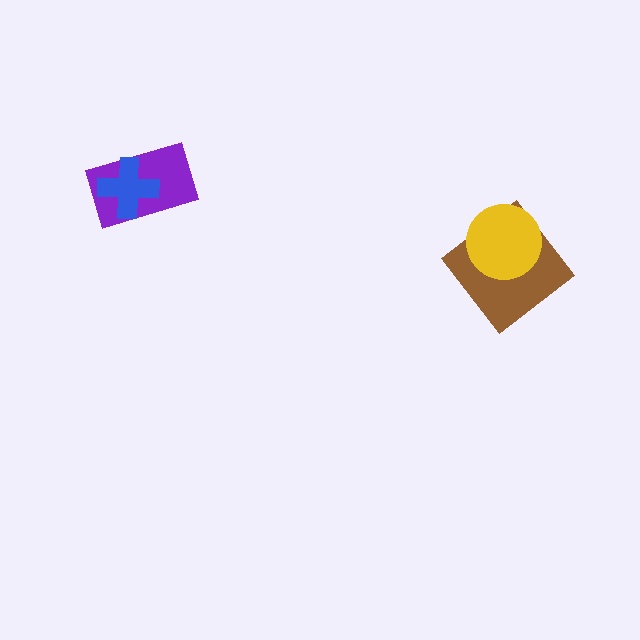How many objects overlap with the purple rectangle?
1 object overlaps with the purple rectangle.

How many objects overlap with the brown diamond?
1 object overlaps with the brown diamond.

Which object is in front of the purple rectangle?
The blue cross is in front of the purple rectangle.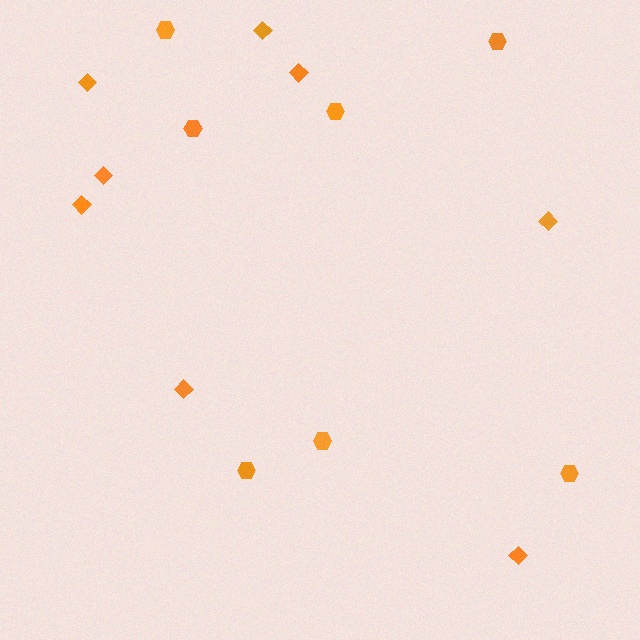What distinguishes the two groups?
There are 2 groups: one group of hexagons (7) and one group of diamonds (8).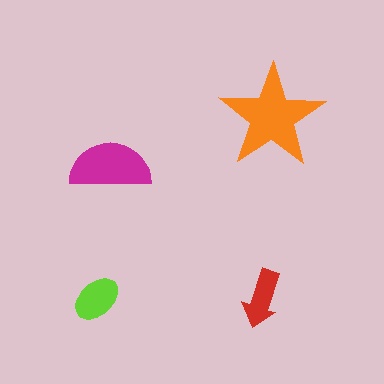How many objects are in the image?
There are 4 objects in the image.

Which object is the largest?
The orange star.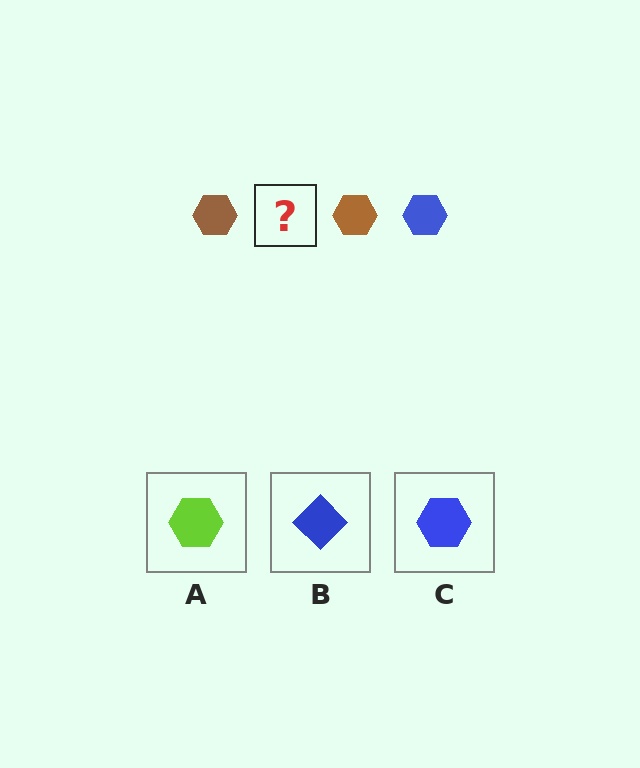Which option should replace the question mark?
Option C.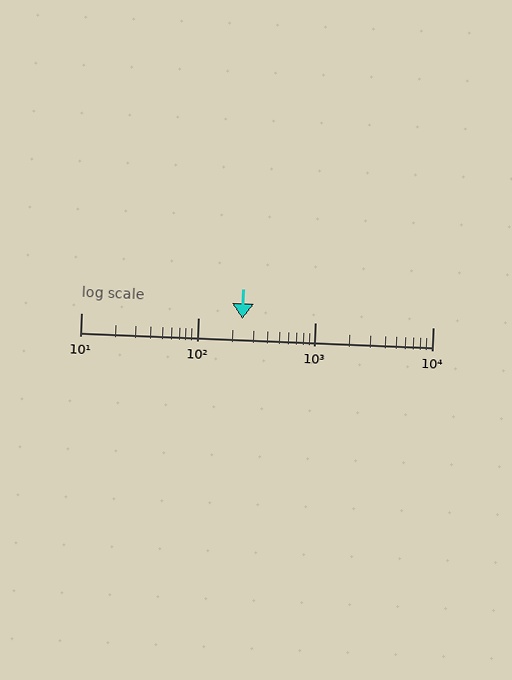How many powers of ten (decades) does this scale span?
The scale spans 3 decades, from 10 to 10000.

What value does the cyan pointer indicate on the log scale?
The pointer indicates approximately 240.